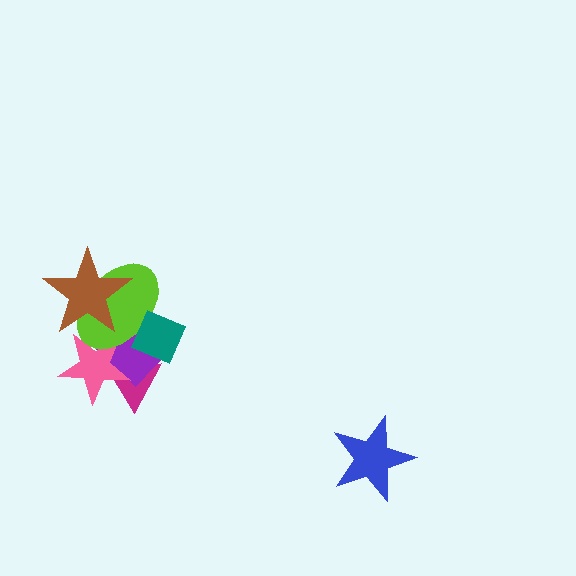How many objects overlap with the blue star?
0 objects overlap with the blue star.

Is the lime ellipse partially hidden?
Yes, it is partially covered by another shape.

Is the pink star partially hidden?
Yes, it is partially covered by another shape.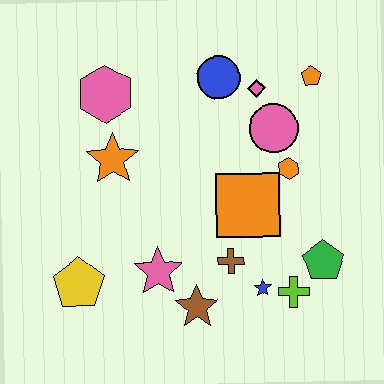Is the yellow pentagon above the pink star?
No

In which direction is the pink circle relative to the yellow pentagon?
The pink circle is to the right of the yellow pentagon.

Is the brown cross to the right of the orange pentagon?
No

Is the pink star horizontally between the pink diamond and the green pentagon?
No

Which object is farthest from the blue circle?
The yellow pentagon is farthest from the blue circle.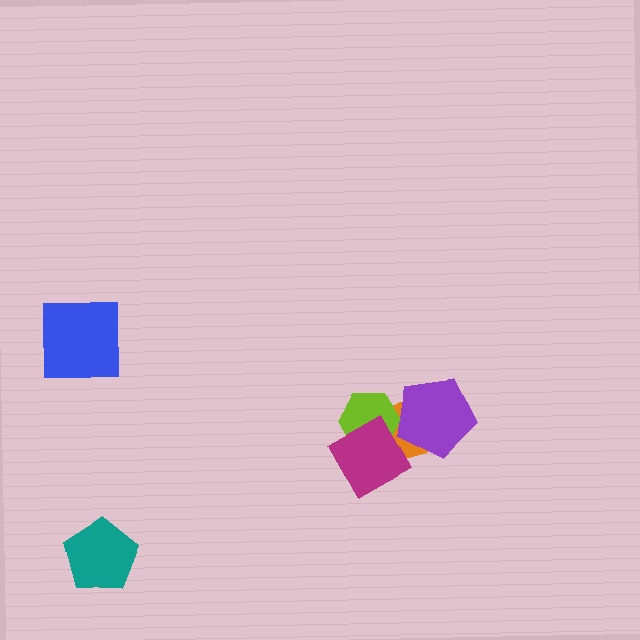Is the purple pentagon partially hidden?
Yes, it is partially covered by another shape.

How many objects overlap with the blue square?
0 objects overlap with the blue square.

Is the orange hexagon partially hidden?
Yes, it is partially covered by another shape.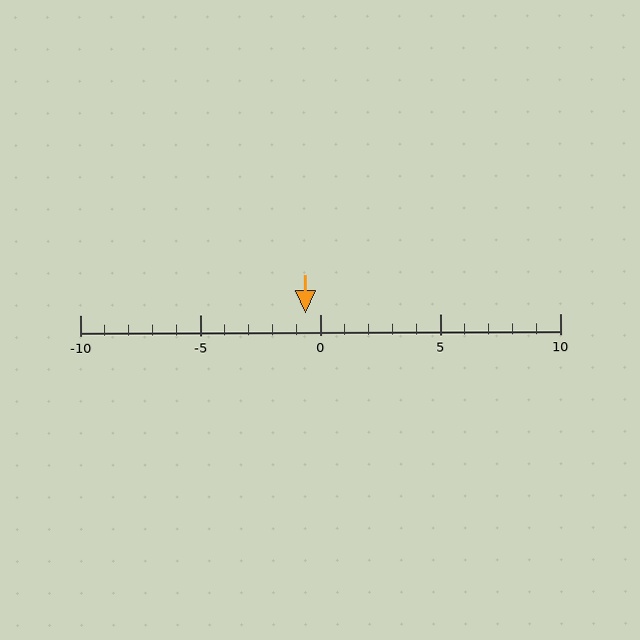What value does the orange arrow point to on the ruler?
The orange arrow points to approximately -1.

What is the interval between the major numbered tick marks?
The major tick marks are spaced 5 units apart.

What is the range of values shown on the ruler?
The ruler shows values from -10 to 10.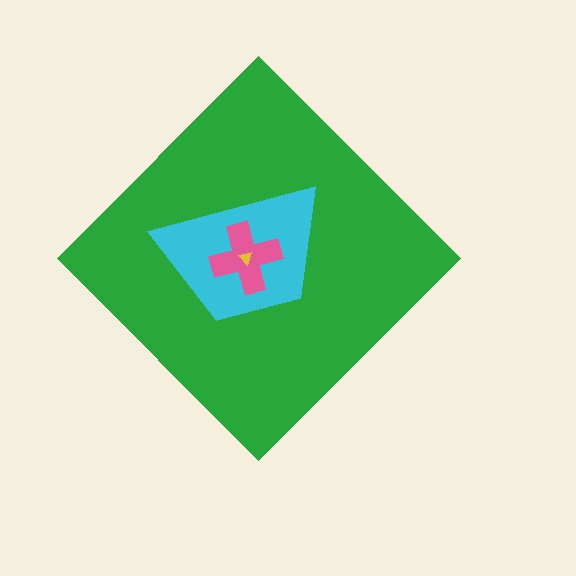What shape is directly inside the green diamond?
The cyan trapezoid.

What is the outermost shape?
The green diamond.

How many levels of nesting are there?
4.